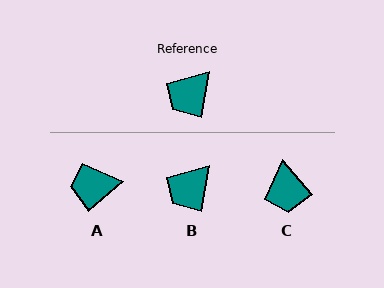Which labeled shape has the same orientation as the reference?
B.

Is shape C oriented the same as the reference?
No, it is off by about 50 degrees.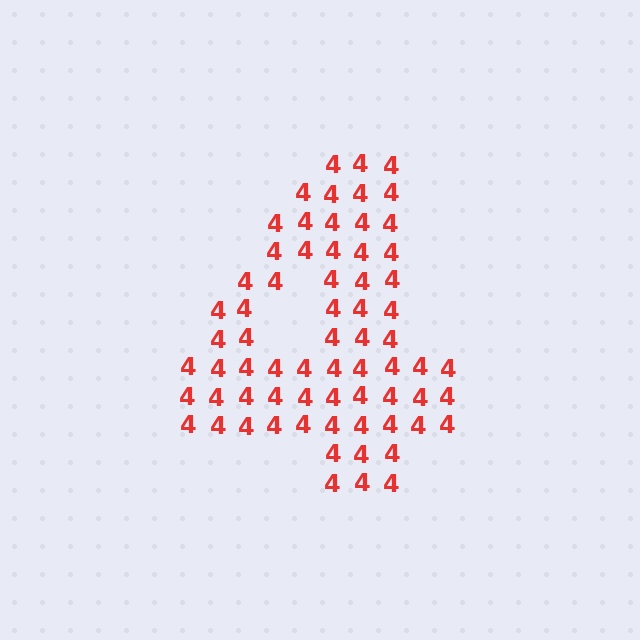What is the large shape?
The large shape is the digit 4.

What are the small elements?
The small elements are digit 4's.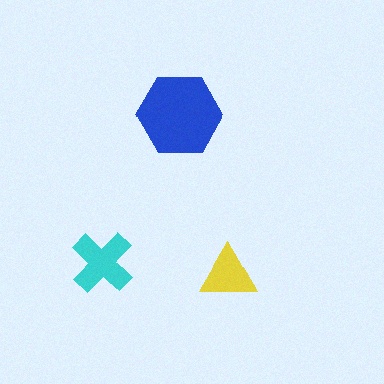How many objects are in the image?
There are 3 objects in the image.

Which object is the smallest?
The yellow triangle.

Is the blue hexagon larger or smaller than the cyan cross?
Larger.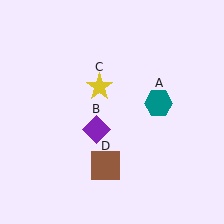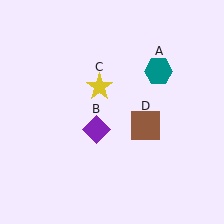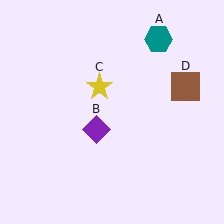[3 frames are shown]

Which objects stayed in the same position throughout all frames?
Purple diamond (object B) and yellow star (object C) remained stationary.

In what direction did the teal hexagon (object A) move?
The teal hexagon (object A) moved up.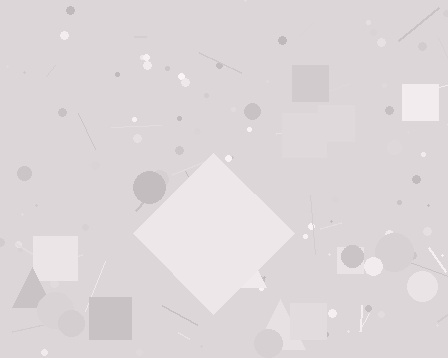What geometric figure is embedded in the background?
A diamond is embedded in the background.